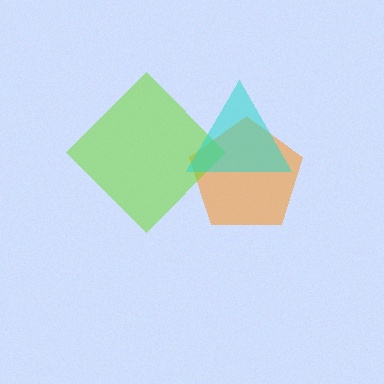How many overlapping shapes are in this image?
There are 3 overlapping shapes in the image.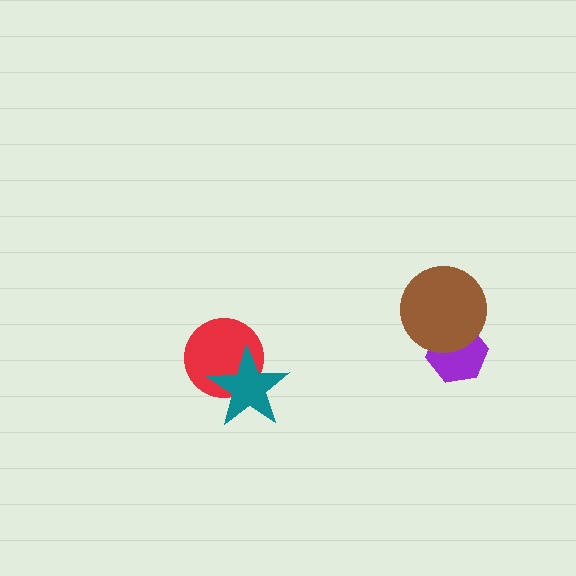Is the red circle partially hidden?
Yes, it is partially covered by another shape.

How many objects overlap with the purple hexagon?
1 object overlaps with the purple hexagon.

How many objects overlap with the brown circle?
1 object overlaps with the brown circle.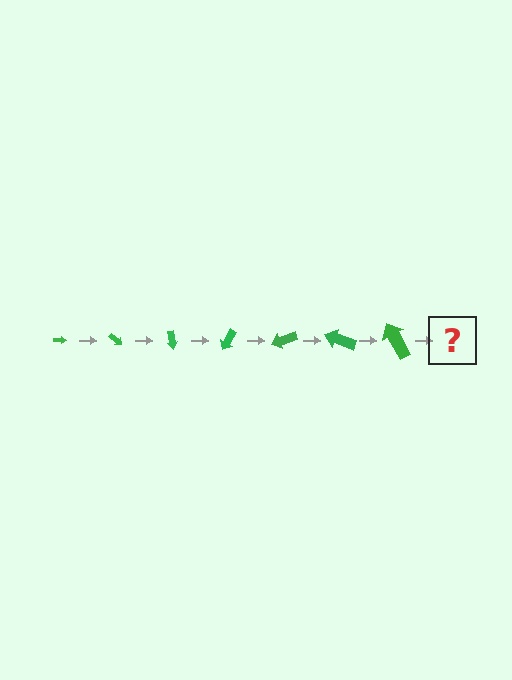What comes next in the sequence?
The next element should be an arrow, larger than the previous one and rotated 280 degrees from the start.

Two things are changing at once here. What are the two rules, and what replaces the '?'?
The two rules are that the arrow grows larger each step and it rotates 40 degrees each step. The '?' should be an arrow, larger than the previous one and rotated 280 degrees from the start.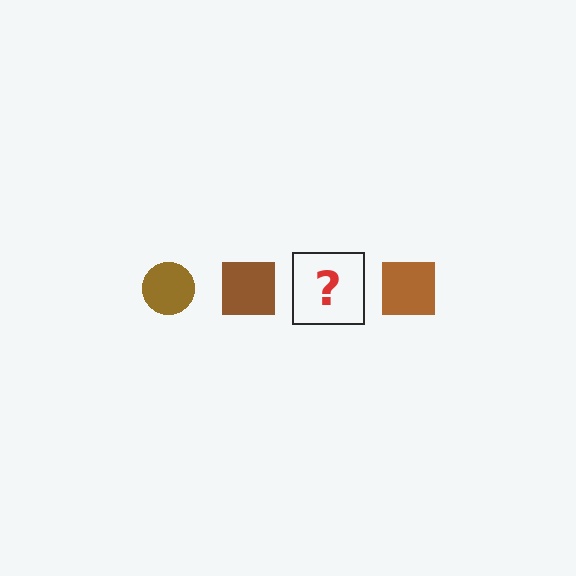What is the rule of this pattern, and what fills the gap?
The rule is that the pattern cycles through circle, square shapes in brown. The gap should be filled with a brown circle.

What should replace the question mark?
The question mark should be replaced with a brown circle.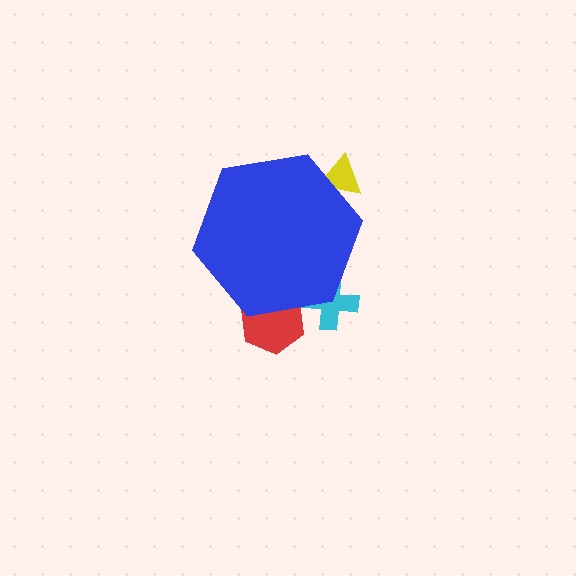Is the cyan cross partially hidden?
Yes, the cyan cross is partially hidden behind the blue hexagon.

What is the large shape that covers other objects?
A blue hexagon.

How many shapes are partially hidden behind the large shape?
3 shapes are partially hidden.